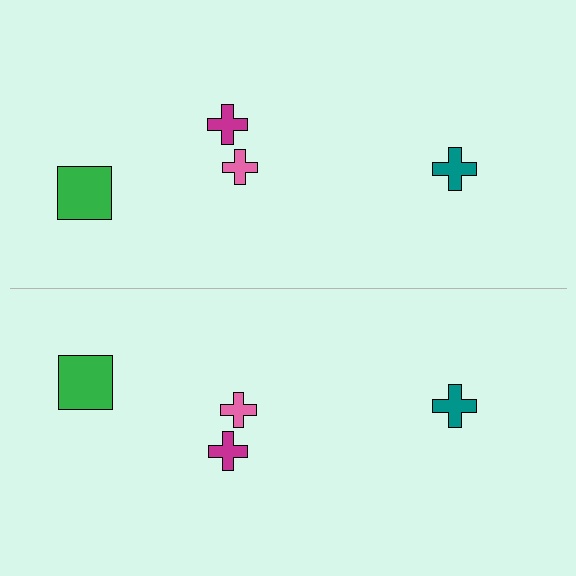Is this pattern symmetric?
Yes, this pattern has bilateral (reflection) symmetry.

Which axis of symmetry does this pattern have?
The pattern has a horizontal axis of symmetry running through the center of the image.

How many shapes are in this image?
There are 8 shapes in this image.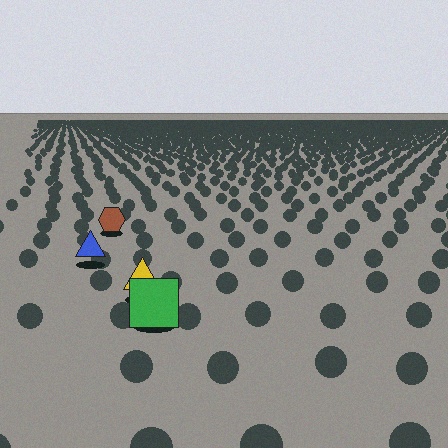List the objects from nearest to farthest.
From nearest to farthest: the green square, the yellow triangle, the blue triangle, the brown hexagon.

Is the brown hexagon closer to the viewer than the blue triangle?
No. The blue triangle is closer — you can tell from the texture gradient: the ground texture is coarser near it.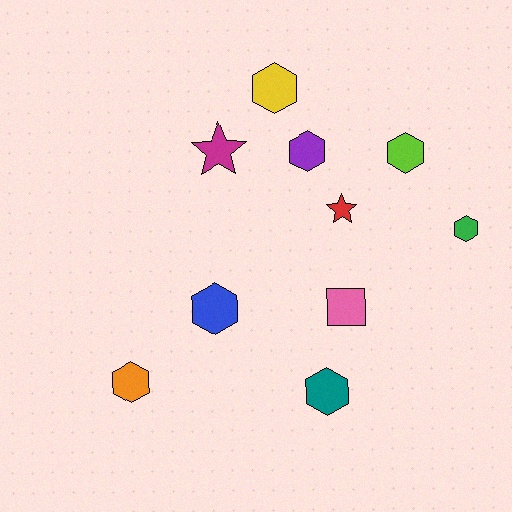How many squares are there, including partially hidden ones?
There is 1 square.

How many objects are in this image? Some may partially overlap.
There are 10 objects.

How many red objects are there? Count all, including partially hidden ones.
There is 1 red object.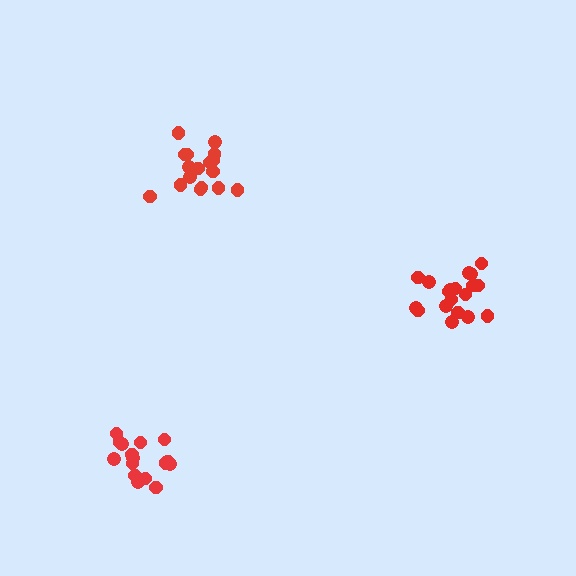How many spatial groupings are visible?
There are 3 spatial groupings.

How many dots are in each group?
Group 1: 18 dots, Group 2: 16 dots, Group 3: 19 dots (53 total).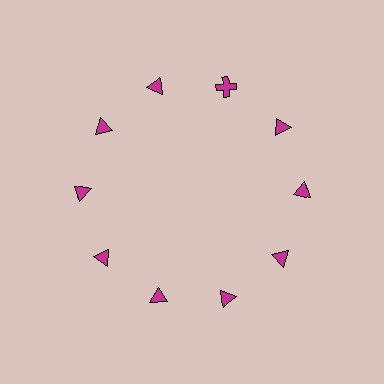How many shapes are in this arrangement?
There are 10 shapes arranged in a ring pattern.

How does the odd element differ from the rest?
It has a different shape: cross instead of triangle.